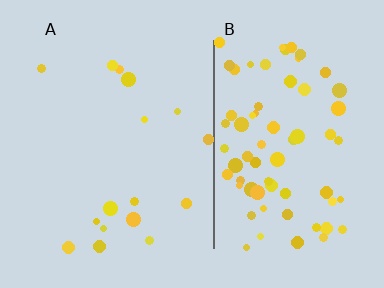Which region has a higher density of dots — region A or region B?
B (the right).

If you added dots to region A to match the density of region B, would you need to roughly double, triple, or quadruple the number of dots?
Approximately quadruple.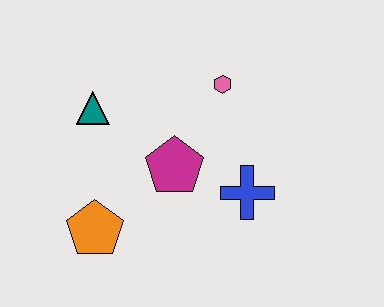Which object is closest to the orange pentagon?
The magenta pentagon is closest to the orange pentagon.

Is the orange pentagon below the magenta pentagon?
Yes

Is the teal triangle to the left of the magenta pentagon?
Yes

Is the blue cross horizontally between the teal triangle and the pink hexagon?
No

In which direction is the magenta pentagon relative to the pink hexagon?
The magenta pentagon is below the pink hexagon.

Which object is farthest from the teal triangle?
The blue cross is farthest from the teal triangle.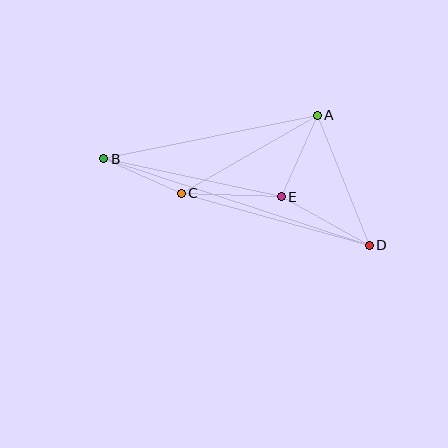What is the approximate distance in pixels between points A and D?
The distance between A and D is approximately 140 pixels.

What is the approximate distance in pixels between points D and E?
The distance between D and E is approximately 101 pixels.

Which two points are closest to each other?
Points B and C are closest to each other.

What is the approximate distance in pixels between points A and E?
The distance between A and E is approximately 89 pixels.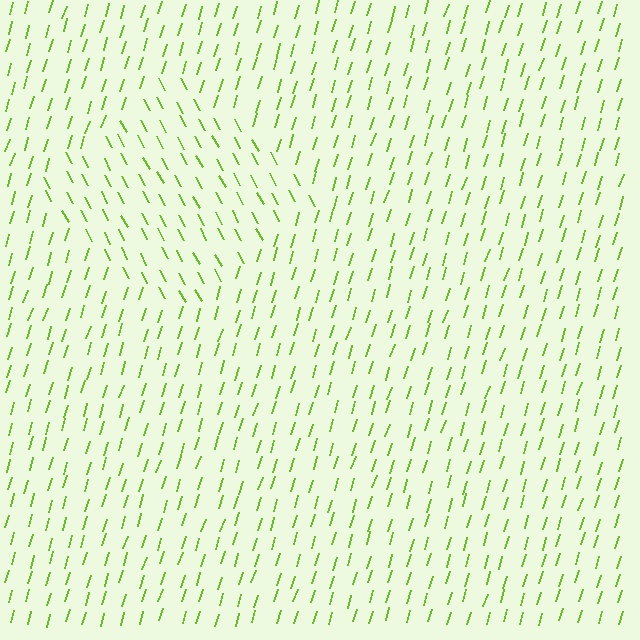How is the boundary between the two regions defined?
The boundary is defined purely by a change in line orientation (approximately 45 degrees difference). All lines are the same color and thickness.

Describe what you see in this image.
The image is filled with small lime line segments. A diamond region in the image has lines oriented differently from the surrounding lines, creating a visible texture boundary.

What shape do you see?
I see a diamond.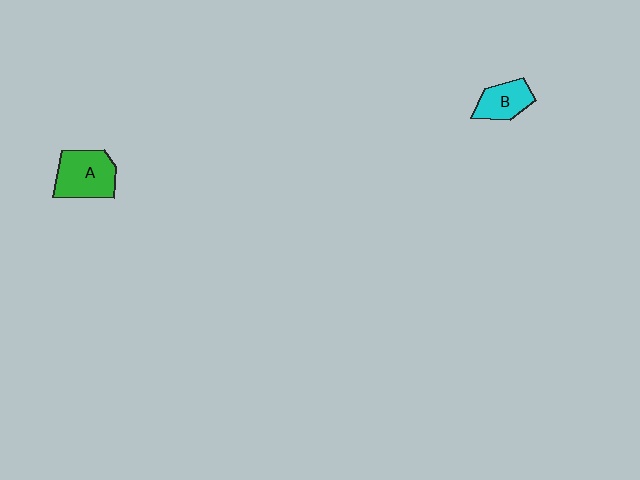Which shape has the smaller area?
Shape B (cyan).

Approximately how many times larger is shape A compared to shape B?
Approximately 1.5 times.